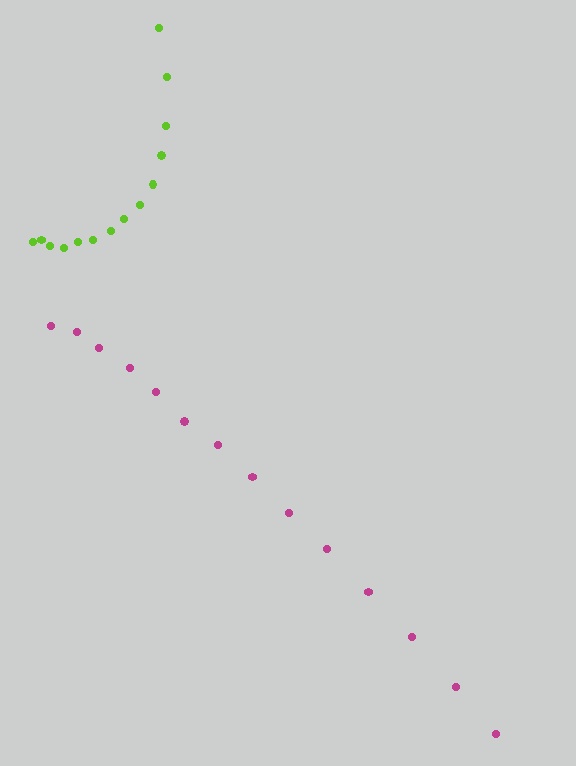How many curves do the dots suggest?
There are 2 distinct paths.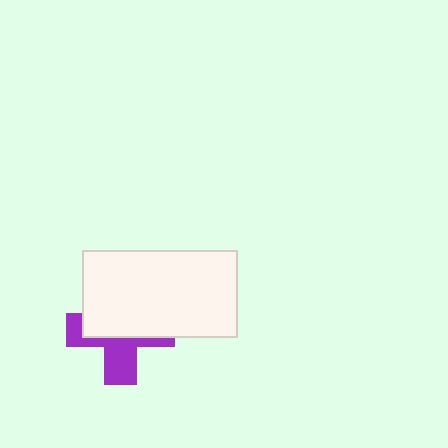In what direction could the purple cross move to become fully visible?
The purple cross could move down. That would shift it out from behind the white rectangle entirely.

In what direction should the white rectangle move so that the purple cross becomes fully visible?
The white rectangle should move up. That is the shortest direction to clear the overlap and leave the purple cross fully visible.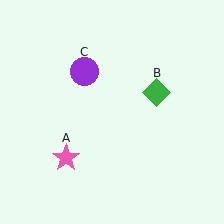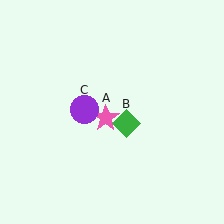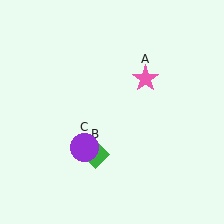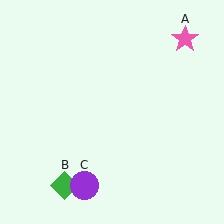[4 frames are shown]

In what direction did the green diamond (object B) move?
The green diamond (object B) moved down and to the left.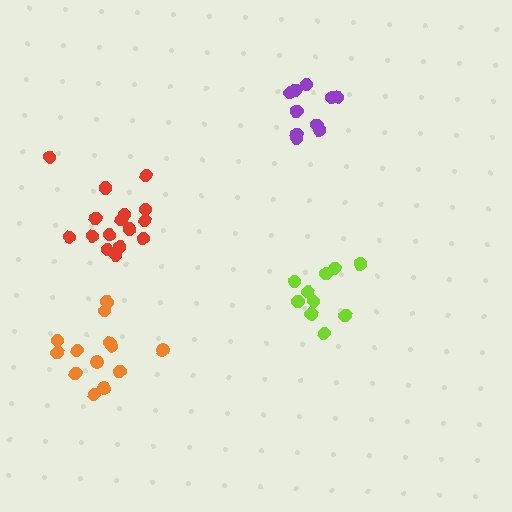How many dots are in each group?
Group 1: 10 dots, Group 2: 10 dots, Group 3: 13 dots, Group 4: 16 dots (49 total).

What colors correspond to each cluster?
The clusters are colored: purple, lime, orange, red.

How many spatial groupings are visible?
There are 4 spatial groupings.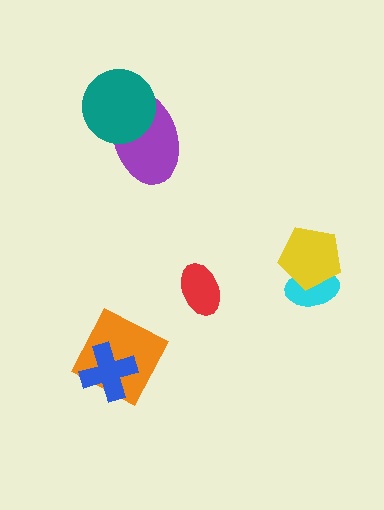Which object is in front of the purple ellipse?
The teal circle is in front of the purple ellipse.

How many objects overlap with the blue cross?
1 object overlaps with the blue cross.